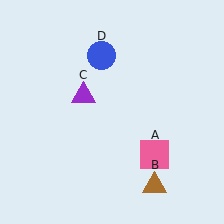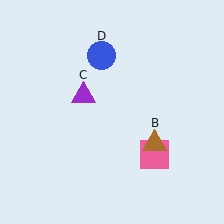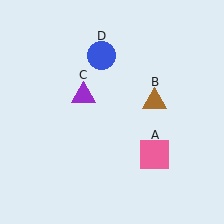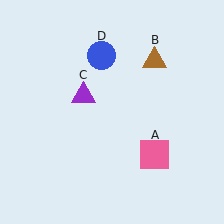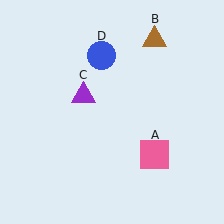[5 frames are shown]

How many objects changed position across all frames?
1 object changed position: brown triangle (object B).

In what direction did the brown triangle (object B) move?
The brown triangle (object B) moved up.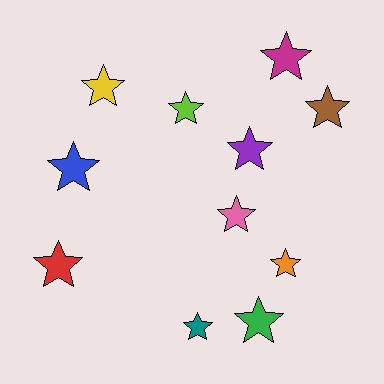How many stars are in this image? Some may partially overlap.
There are 11 stars.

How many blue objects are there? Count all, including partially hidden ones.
There is 1 blue object.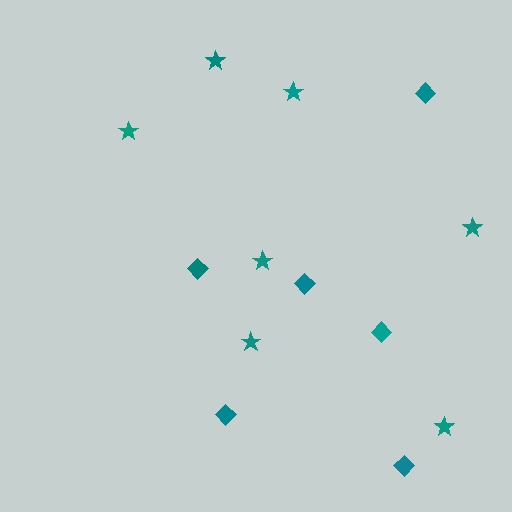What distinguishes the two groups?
There are 2 groups: one group of stars (7) and one group of diamonds (6).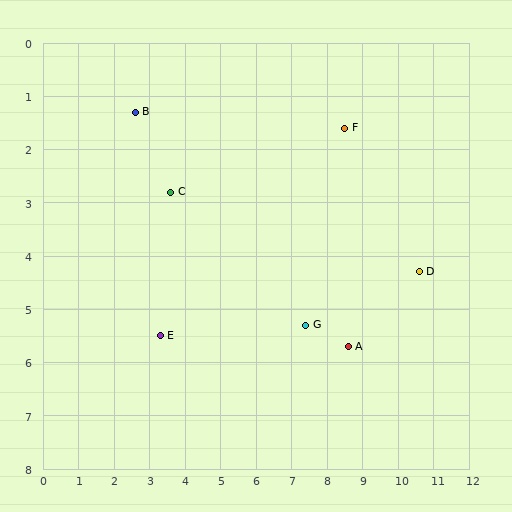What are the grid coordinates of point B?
Point B is at approximately (2.6, 1.3).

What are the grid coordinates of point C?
Point C is at approximately (3.6, 2.8).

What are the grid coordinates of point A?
Point A is at approximately (8.6, 5.7).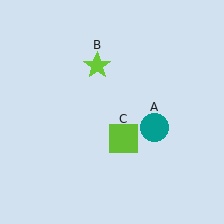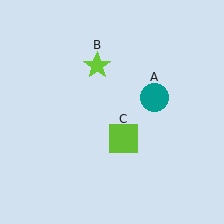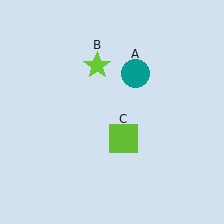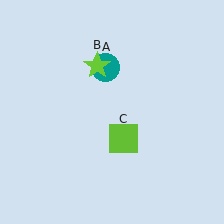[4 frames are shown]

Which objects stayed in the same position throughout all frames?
Lime star (object B) and lime square (object C) remained stationary.